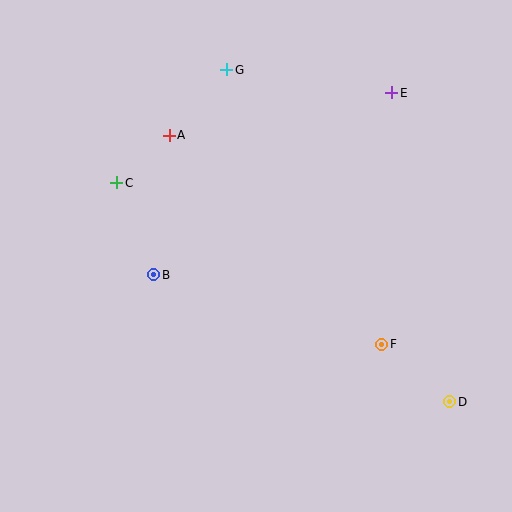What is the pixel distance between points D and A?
The distance between D and A is 387 pixels.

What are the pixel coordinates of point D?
Point D is at (450, 402).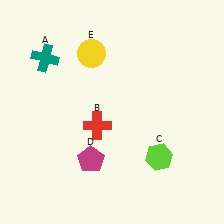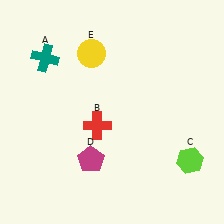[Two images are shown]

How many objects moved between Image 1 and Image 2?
1 object moved between the two images.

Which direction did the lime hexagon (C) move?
The lime hexagon (C) moved right.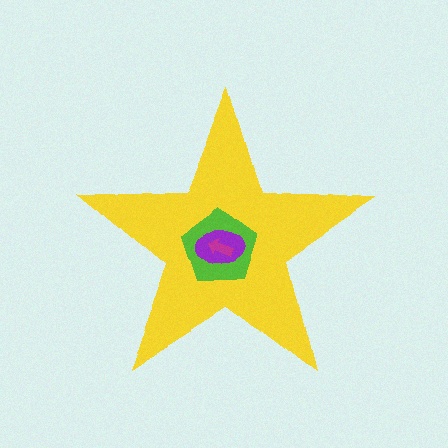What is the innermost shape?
The magenta arrow.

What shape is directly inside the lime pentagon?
The purple ellipse.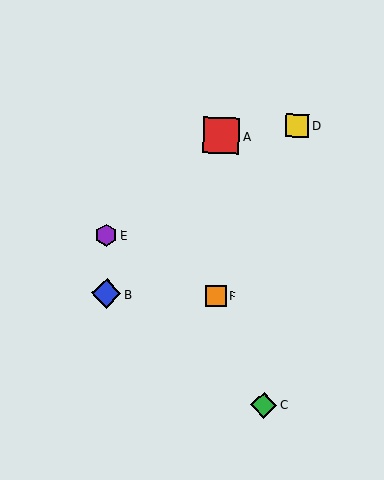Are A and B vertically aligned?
No, A is at x≈221 and B is at x≈106.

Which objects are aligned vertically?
Objects A, F are aligned vertically.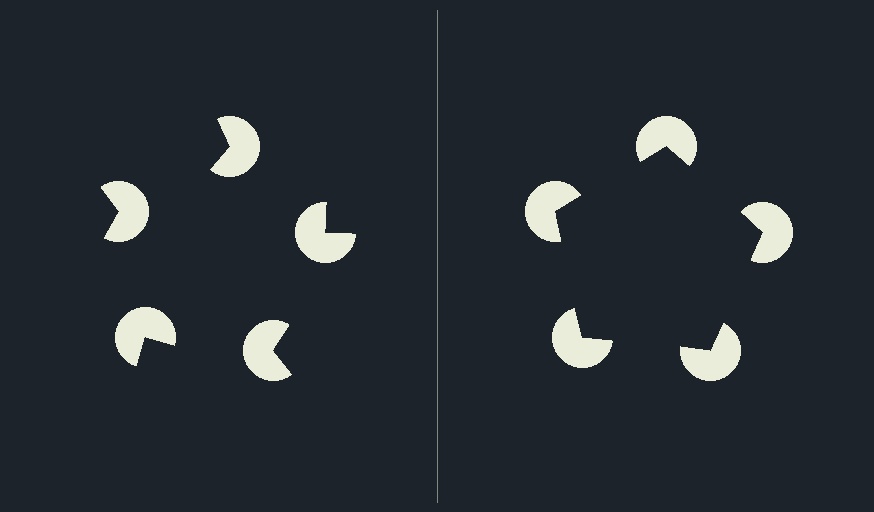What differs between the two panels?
The pac-man discs are positioned identically on both sides; only the wedge orientations differ. On the right they align to a pentagon; on the left they are misaligned.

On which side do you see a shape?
An illusory pentagon appears on the right side. On the left side the wedge cuts are rotated, so no coherent shape forms.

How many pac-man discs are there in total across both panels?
10 — 5 on each side.